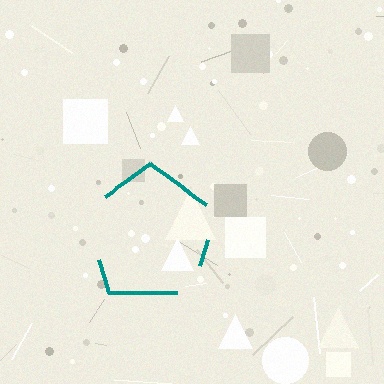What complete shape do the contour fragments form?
The contour fragments form a pentagon.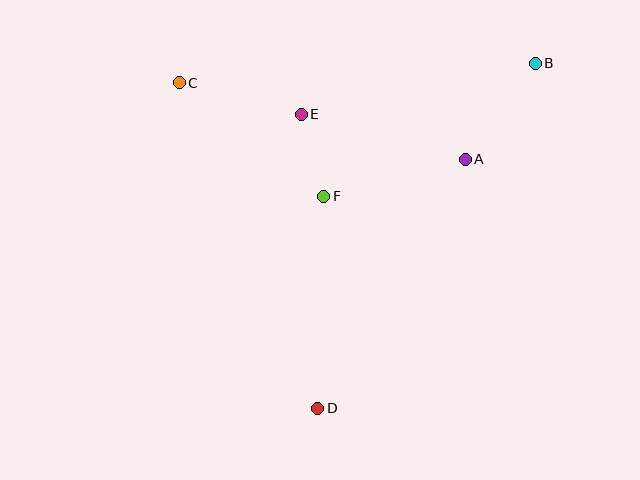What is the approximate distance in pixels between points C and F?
The distance between C and F is approximately 183 pixels.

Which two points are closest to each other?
Points E and F are closest to each other.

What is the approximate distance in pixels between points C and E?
The distance between C and E is approximately 126 pixels.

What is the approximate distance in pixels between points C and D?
The distance between C and D is approximately 354 pixels.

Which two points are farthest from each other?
Points B and D are farthest from each other.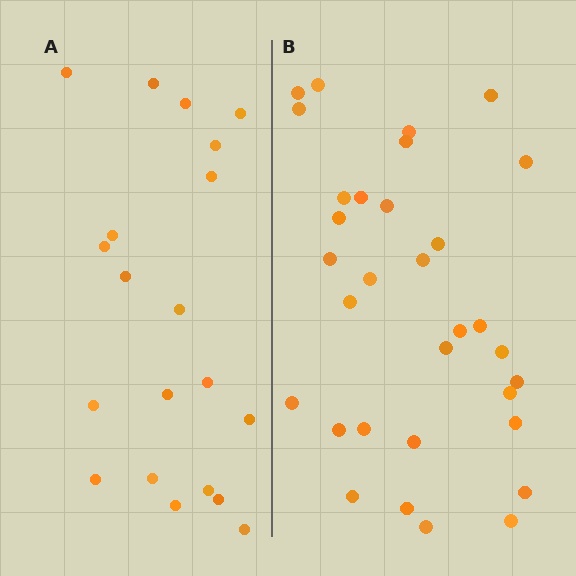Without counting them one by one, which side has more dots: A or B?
Region B (the right region) has more dots.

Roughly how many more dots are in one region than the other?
Region B has roughly 12 or so more dots than region A.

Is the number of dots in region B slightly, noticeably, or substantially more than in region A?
Region B has substantially more. The ratio is roughly 1.6 to 1.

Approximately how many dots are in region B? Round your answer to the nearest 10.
About 30 dots. (The exact count is 32, which rounds to 30.)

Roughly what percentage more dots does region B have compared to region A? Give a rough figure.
About 60% more.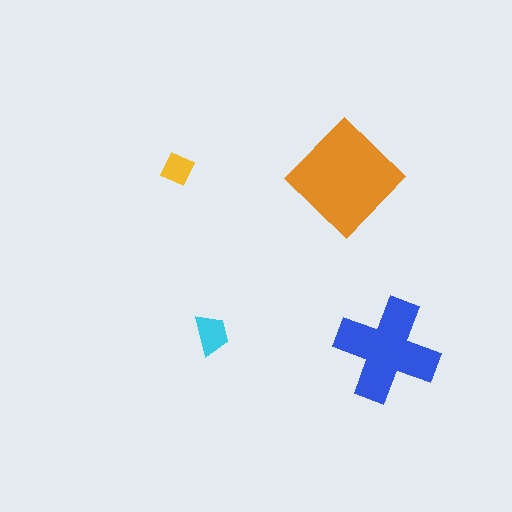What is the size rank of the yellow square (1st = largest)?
4th.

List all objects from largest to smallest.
The orange diamond, the blue cross, the cyan trapezoid, the yellow square.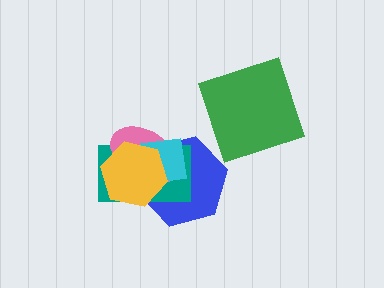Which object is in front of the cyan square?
The yellow hexagon is in front of the cyan square.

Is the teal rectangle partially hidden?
Yes, it is partially covered by another shape.